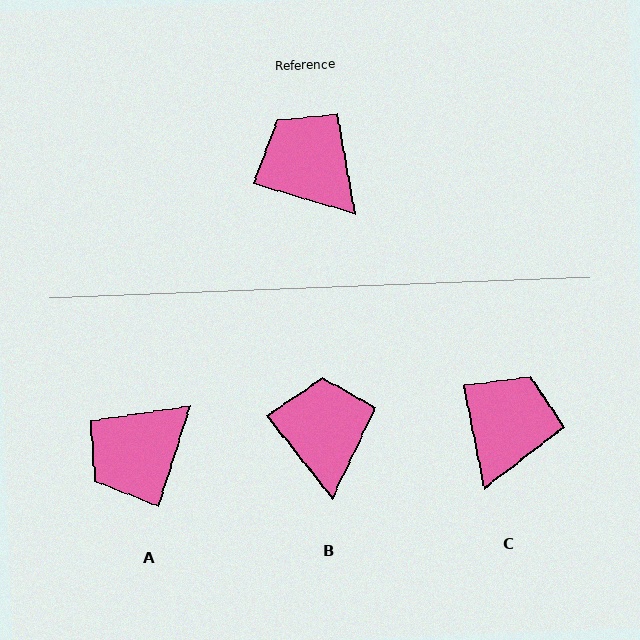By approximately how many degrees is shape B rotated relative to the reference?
Approximately 36 degrees clockwise.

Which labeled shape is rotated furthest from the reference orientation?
A, about 89 degrees away.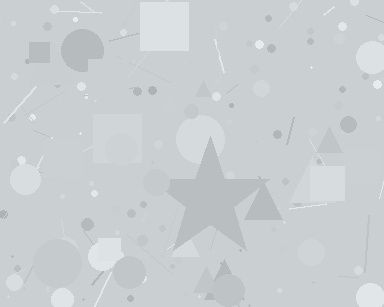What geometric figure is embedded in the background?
A star is embedded in the background.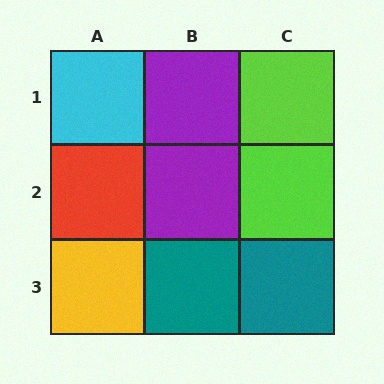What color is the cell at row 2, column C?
Lime.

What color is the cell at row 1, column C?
Lime.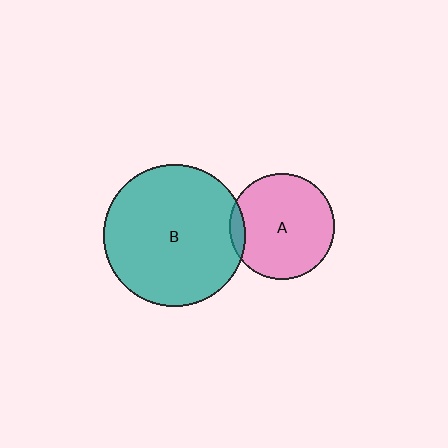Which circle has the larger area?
Circle B (teal).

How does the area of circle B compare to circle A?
Approximately 1.8 times.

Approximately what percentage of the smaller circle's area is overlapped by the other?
Approximately 5%.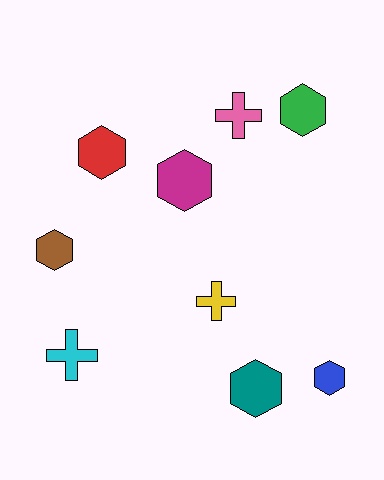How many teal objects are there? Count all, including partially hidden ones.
There is 1 teal object.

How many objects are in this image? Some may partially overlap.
There are 9 objects.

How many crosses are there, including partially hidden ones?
There are 3 crosses.